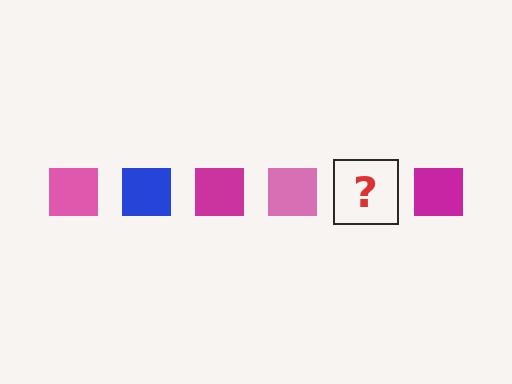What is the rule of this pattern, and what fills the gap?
The rule is that the pattern cycles through pink, blue, magenta squares. The gap should be filled with a blue square.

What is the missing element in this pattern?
The missing element is a blue square.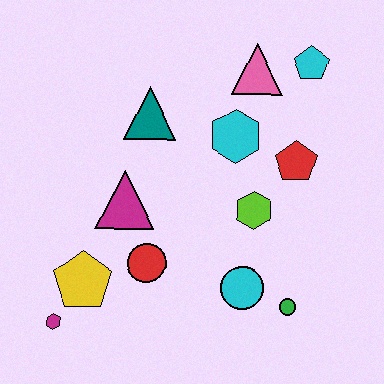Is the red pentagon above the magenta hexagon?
Yes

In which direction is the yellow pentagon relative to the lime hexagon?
The yellow pentagon is to the left of the lime hexagon.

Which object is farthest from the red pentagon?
The magenta hexagon is farthest from the red pentagon.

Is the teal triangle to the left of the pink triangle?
Yes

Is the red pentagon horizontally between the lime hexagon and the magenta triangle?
No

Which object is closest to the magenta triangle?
The red circle is closest to the magenta triangle.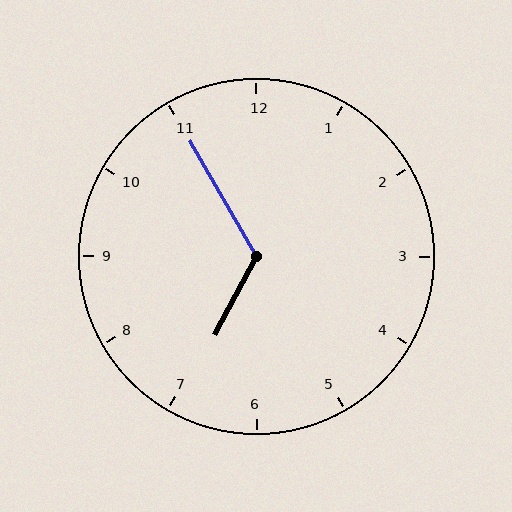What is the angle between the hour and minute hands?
Approximately 122 degrees.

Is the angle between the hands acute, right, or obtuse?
It is obtuse.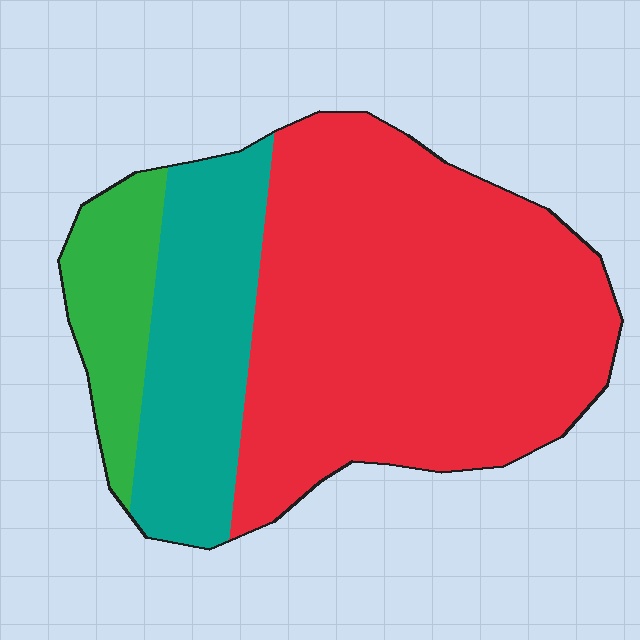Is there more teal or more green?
Teal.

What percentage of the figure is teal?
Teal covers roughly 25% of the figure.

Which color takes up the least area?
Green, at roughly 10%.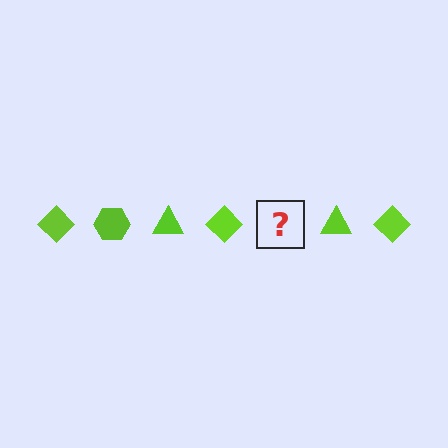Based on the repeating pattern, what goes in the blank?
The blank should be a lime hexagon.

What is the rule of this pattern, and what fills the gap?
The rule is that the pattern cycles through diamond, hexagon, triangle shapes in lime. The gap should be filled with a lime hexagon.